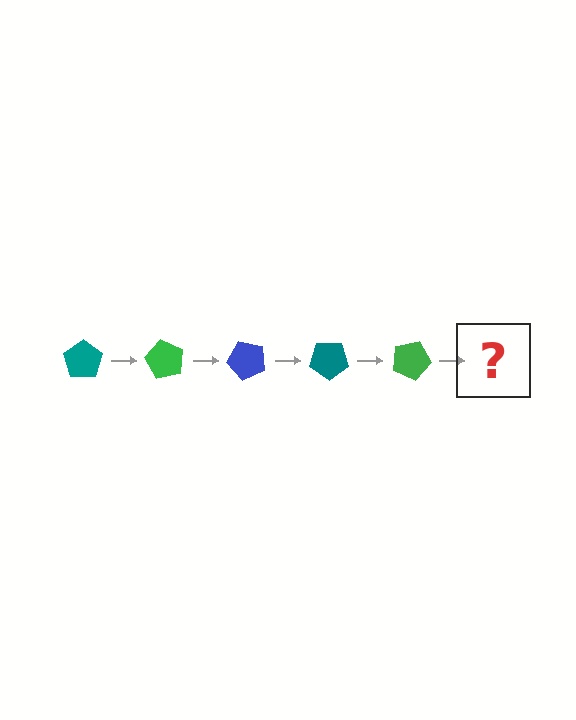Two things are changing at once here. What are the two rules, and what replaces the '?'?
The two rules are that it rotates 60 degrees each step and the color cycles through teal, green, and blue. The '?' should be a blue pentagon, rotated 300 degrees from the start.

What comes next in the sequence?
The next element should be a blue pentagon, rotated 300 degrees from the start.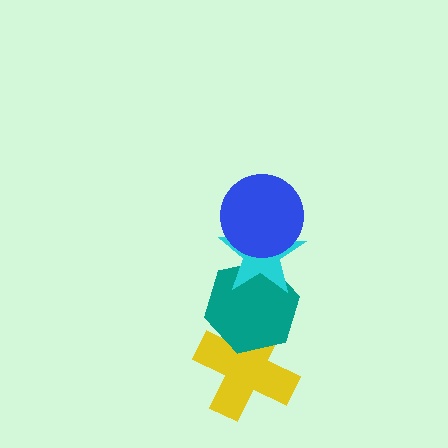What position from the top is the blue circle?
The blue circle is 1st from the top.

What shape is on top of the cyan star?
The blue circle is on top of the cyan star.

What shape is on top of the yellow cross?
The teal hexagon is on top of the yellow cross.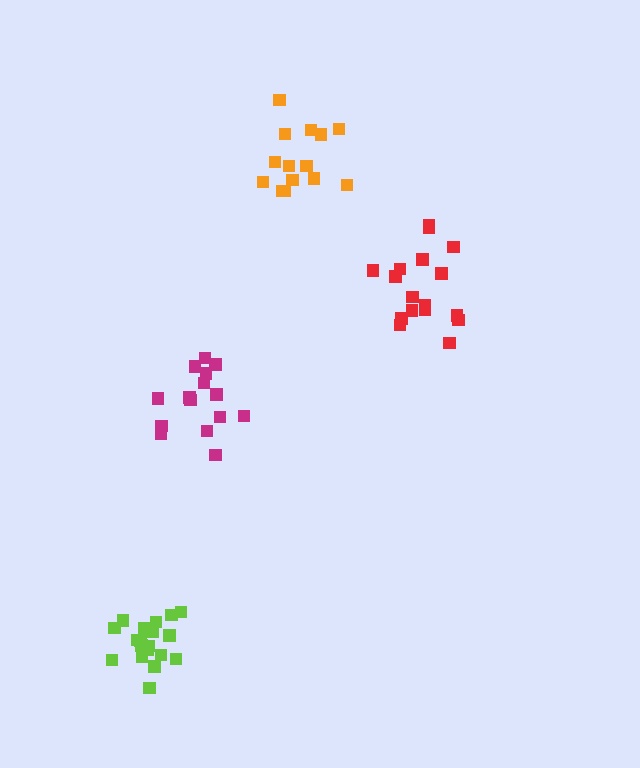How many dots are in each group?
Group 1: 17 dots, Group 2: 19 dots, Group 3: 15 dots, Group 4: 14 dots (65 total).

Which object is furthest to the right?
The red cluster is rightmost.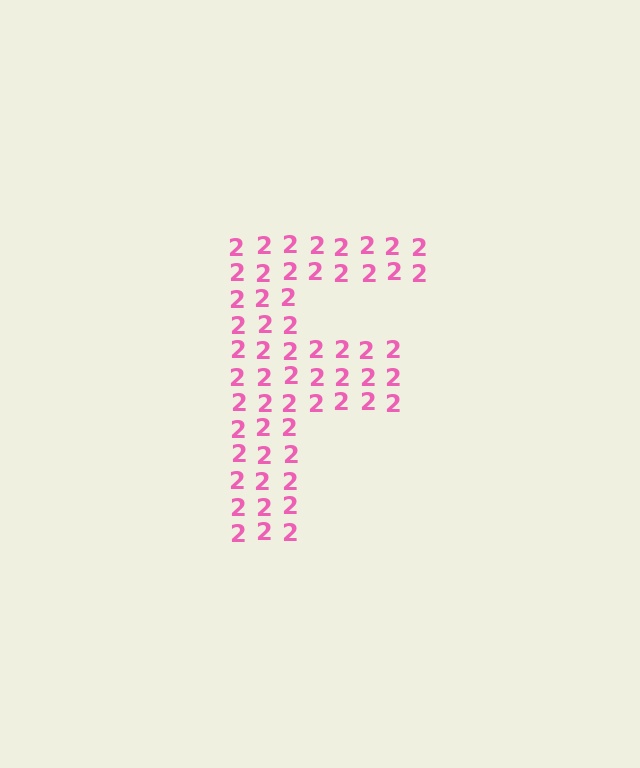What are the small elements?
The small elements are digit 2's.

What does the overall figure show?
The overall figure shows the letter F.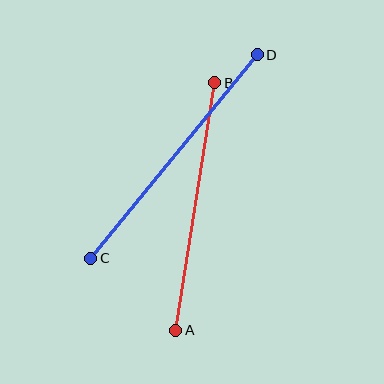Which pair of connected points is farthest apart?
Points C and D are farthest apart.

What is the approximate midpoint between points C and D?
The midpoint is at approximately (174, 157) pixels.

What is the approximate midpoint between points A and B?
The midpoint is at approximately (195, 207) pixels.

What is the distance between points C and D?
The distance is approximately 263 pixels.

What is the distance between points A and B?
The distance is approximately 250 pixels.